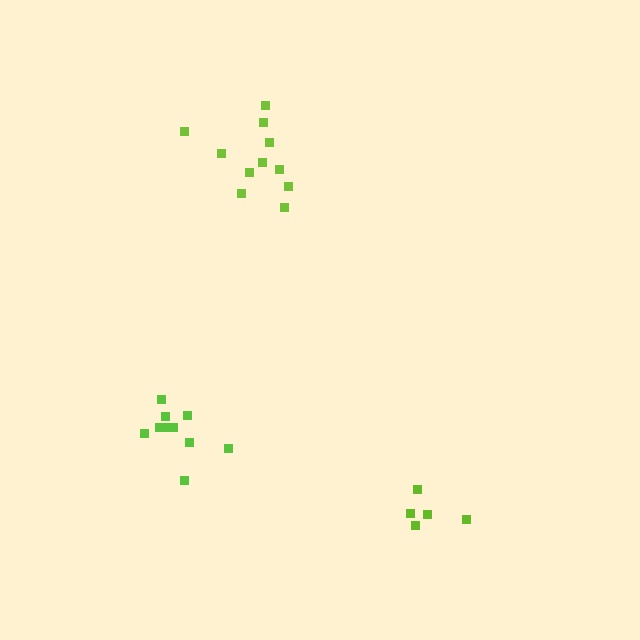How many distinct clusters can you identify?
There are 3 distinct clusters.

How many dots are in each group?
Group 1: 11 dots, Group 2: 5 dots, Group 3: 10 dots (26 total).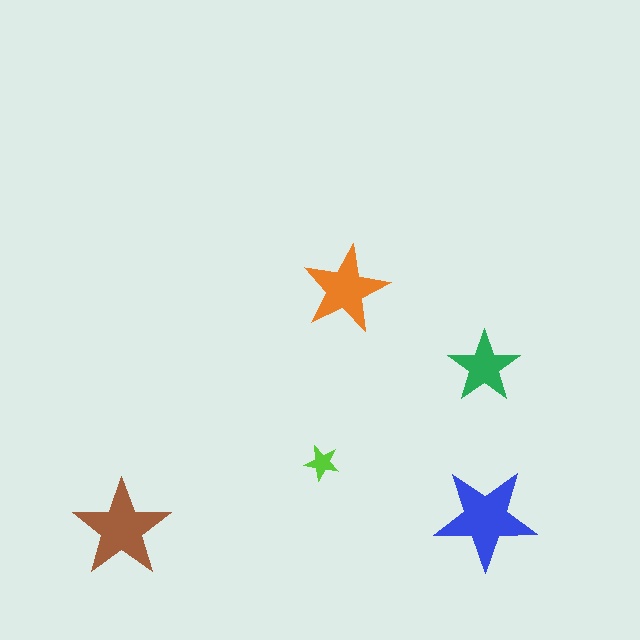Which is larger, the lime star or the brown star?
The brown one.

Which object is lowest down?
The brown star is bottommost.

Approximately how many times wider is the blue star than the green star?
About 1.5 times wider.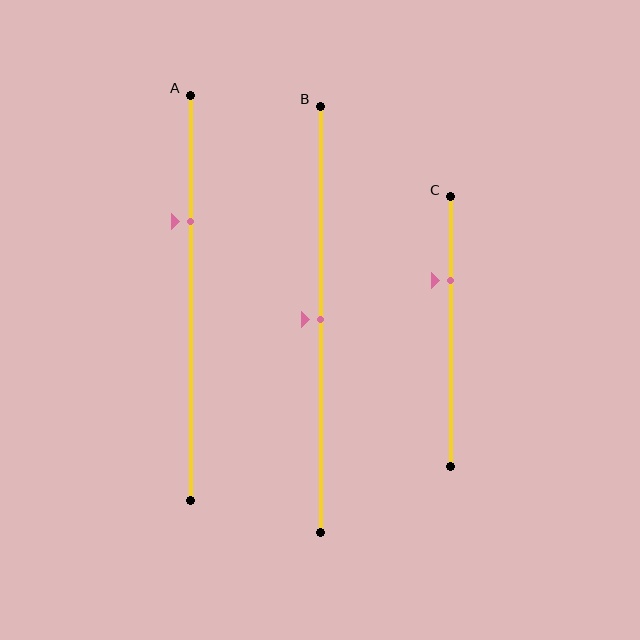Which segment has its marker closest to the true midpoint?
Segment B has its marker closest to the true midpoint.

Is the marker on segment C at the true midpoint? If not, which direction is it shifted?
No, the marker on segment C is shifted upward by about 19% of the segment length.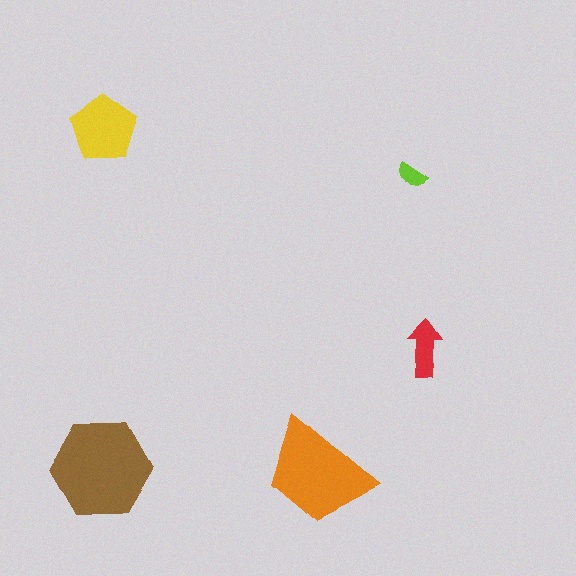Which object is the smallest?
The lime semicircle.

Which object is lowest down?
The orange trapezoid is bottommost.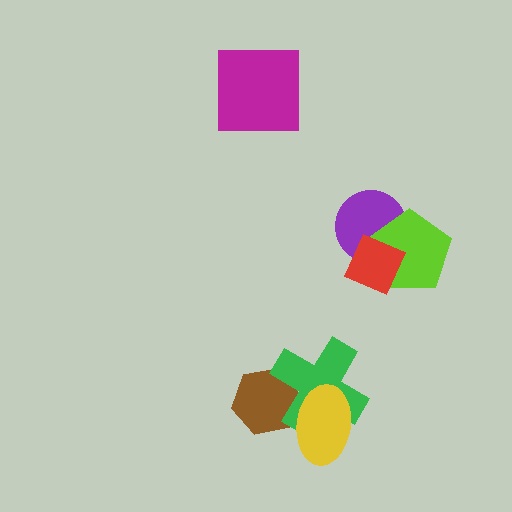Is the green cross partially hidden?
Yes, it is partially covered by another shape.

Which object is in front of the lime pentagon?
The red diamond is in front of the lime pentagon.